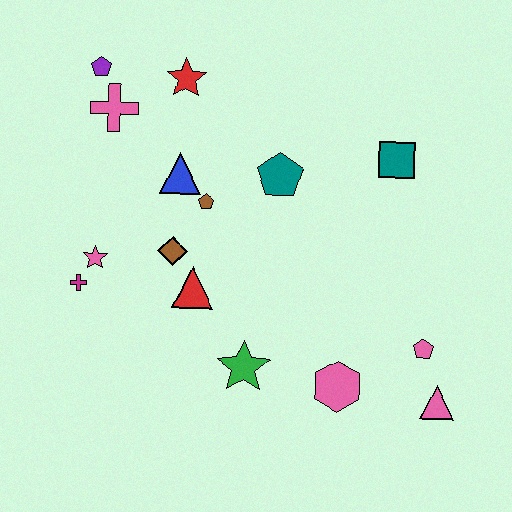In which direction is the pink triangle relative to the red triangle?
The pink triangle is to the right of the red triangle.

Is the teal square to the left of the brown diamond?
No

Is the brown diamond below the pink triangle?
No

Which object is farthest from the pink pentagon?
The purple pentagon is farthest from the pink pentagon.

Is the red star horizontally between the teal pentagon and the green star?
No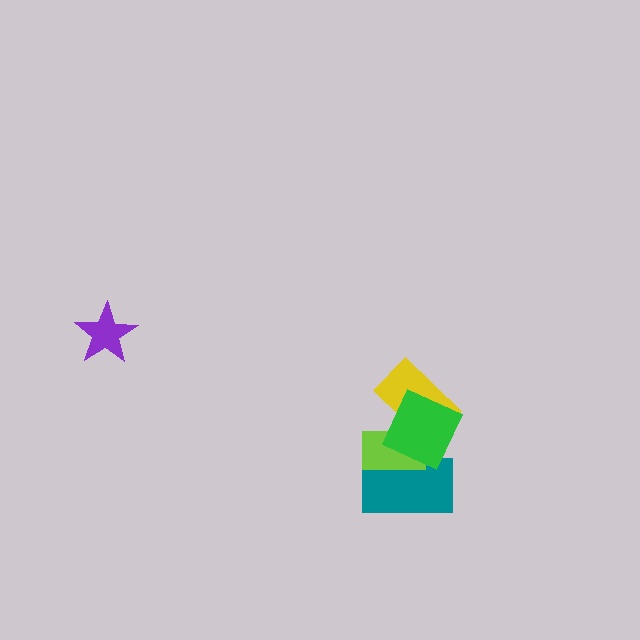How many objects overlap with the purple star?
0 objects overlap with the purple star.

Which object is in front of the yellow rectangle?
The green diamond is in front of the yellow rectangle.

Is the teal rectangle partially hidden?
Yes, it is partially covered by another shape.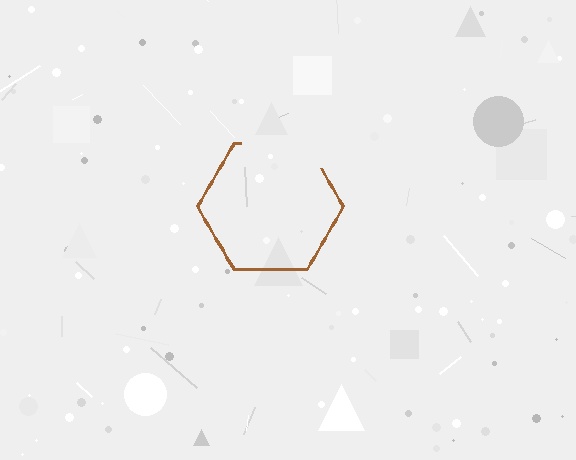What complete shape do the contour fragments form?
The contour fragments form a hexagon.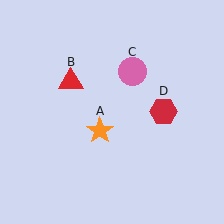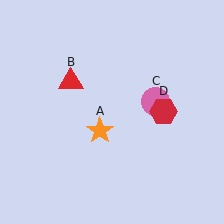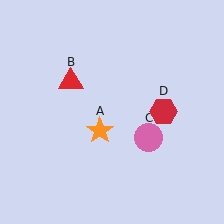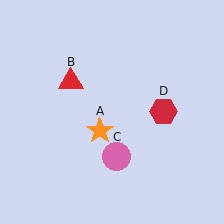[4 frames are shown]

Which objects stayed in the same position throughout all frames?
Orange star (object A) and red triangle (object B) and red hexagon (object D) remained stationary.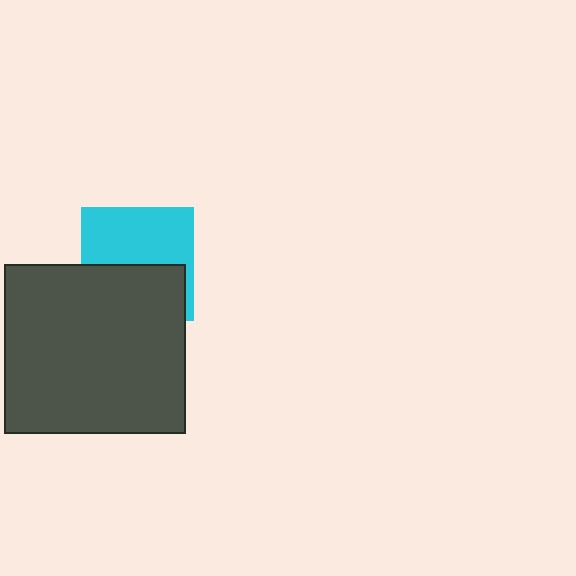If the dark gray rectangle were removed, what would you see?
You would see the complete cyan square.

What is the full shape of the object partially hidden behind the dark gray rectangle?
The partially hidden object is a cyan square.